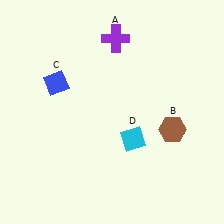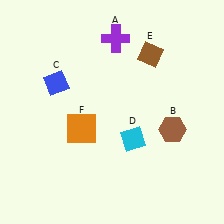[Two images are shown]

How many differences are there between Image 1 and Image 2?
There are 2 differences between the two images.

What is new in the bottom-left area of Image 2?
An orange square (F) was added in the bottom-left area of Image 2.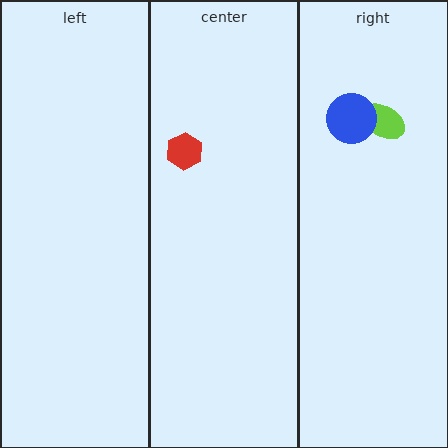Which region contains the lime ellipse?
The right region.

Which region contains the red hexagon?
The center region.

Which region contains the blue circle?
The right region.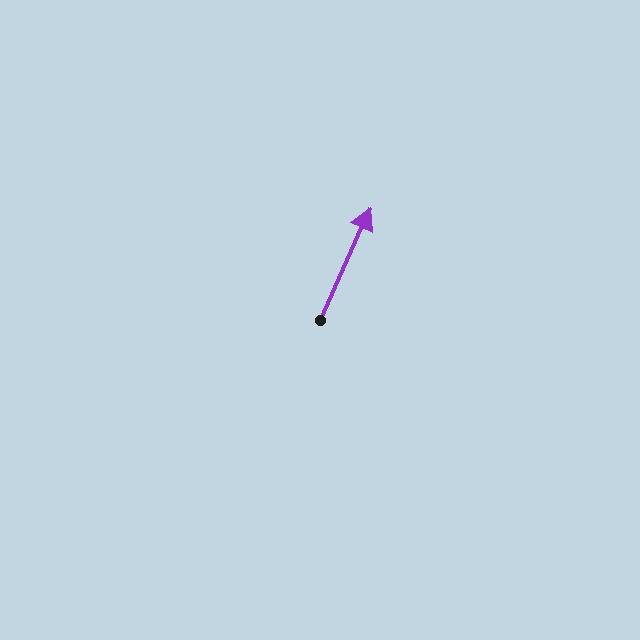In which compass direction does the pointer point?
Northeast.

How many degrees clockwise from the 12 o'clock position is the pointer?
Approximately 24 degrees.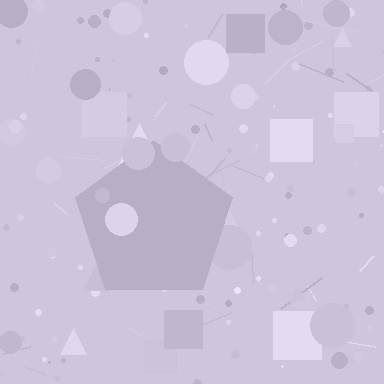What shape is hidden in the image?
A pentagon is hidden in the image.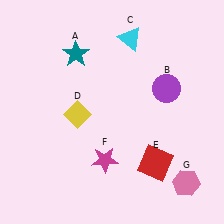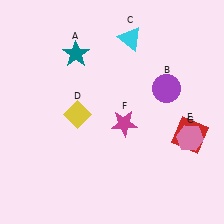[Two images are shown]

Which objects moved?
The objects that moved are: the red square (E), the magenta star (F), the pink hexagon (G).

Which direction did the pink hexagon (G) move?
The pink hexagon (G) moved up.